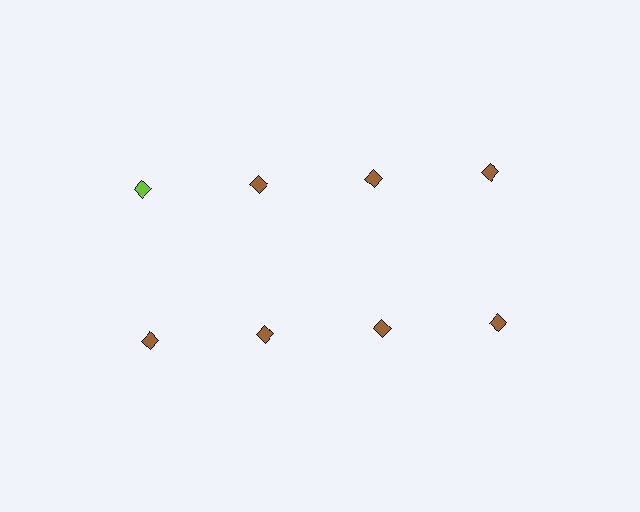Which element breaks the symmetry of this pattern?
The lime diamond in the top row, leftmost column breaks the symmetry. All other shapes are brown diamonds.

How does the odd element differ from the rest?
It has a different color: lime instead of brown.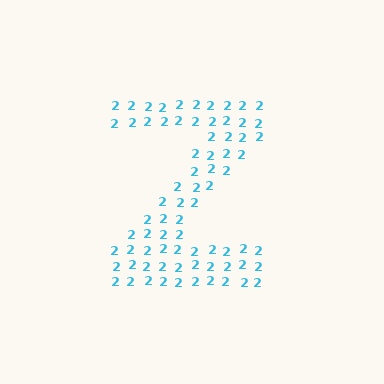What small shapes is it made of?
It is made of small digit 2's.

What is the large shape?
The large shape is the letter Z.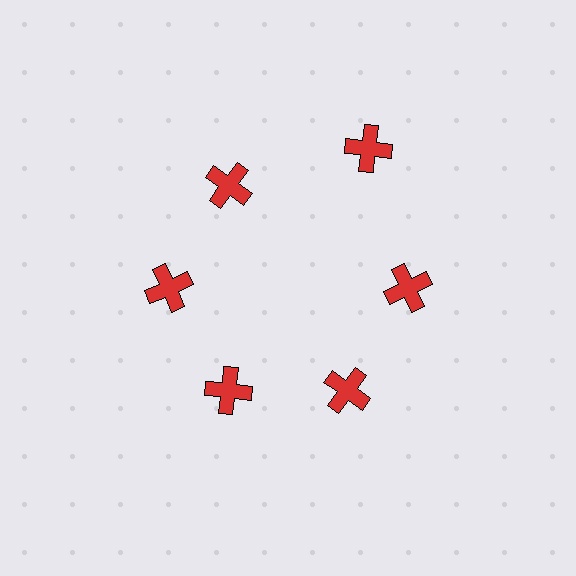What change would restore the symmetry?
The symmetry would be restored by moving it inward, back onto the ring so that all 6 crosses sit at equal angles and equal distance from the center.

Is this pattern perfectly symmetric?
No. The 6 red crosses are arranged in a ring, but one element near the 1 o'clock position is pushed outward from the center, breaking the 6-fold rotational symmetry.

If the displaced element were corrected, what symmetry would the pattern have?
It would have 6-fold rotational symmetry — the pattern would map onto itself every 60 degrees.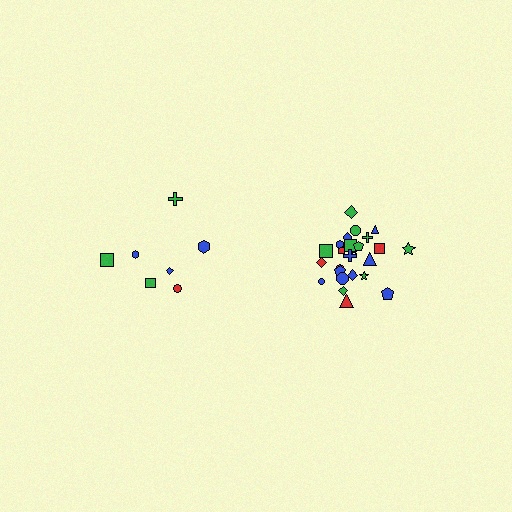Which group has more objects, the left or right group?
The right group.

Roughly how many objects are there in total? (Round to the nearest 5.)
Roughly 30 objects in total.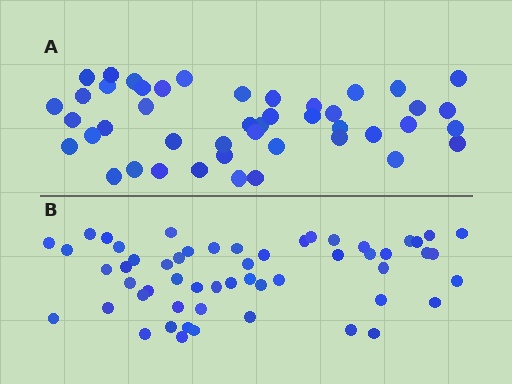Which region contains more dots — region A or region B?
Region B (the bottom region) has more dots.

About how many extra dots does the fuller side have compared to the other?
Region B has roughly 10 or so more dots than region A.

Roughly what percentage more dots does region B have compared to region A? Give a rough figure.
About 20% more.